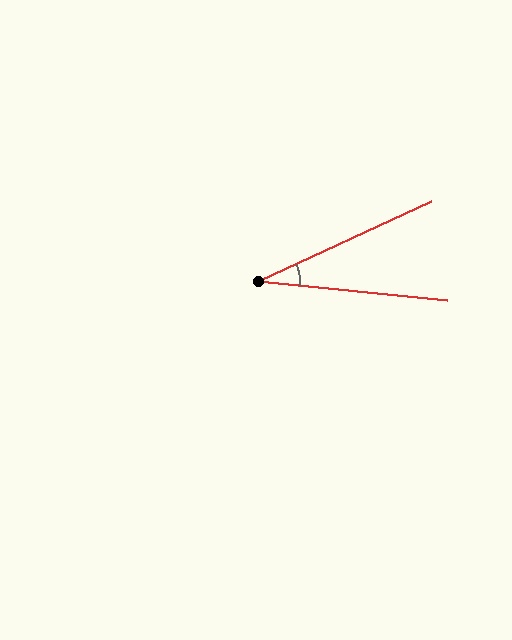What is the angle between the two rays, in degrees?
Approximately 31 degrees.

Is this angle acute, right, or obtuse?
It is acute.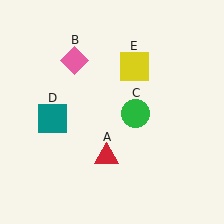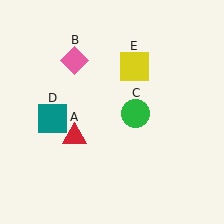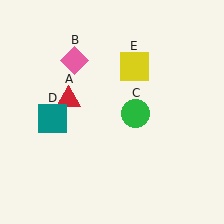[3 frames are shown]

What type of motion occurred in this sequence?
The red triangle (object A) rotated clockwise around the center of the scene.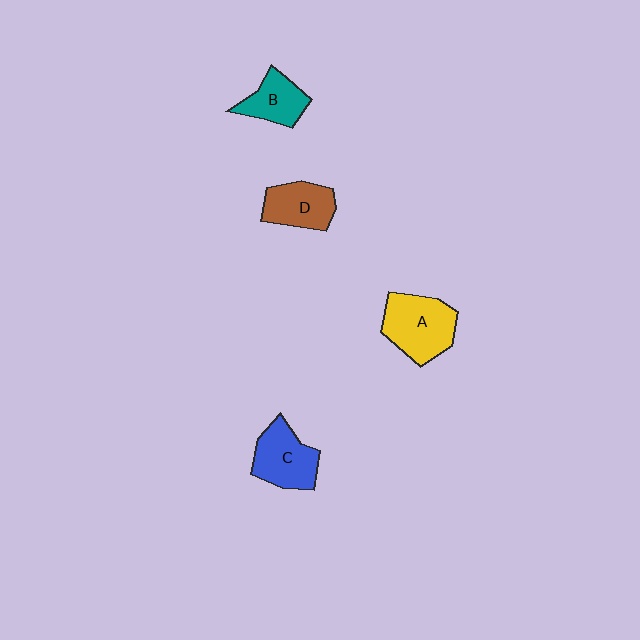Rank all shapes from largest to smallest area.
From largest to smallest: A (yellow), C (blue), D (brown), B (teal).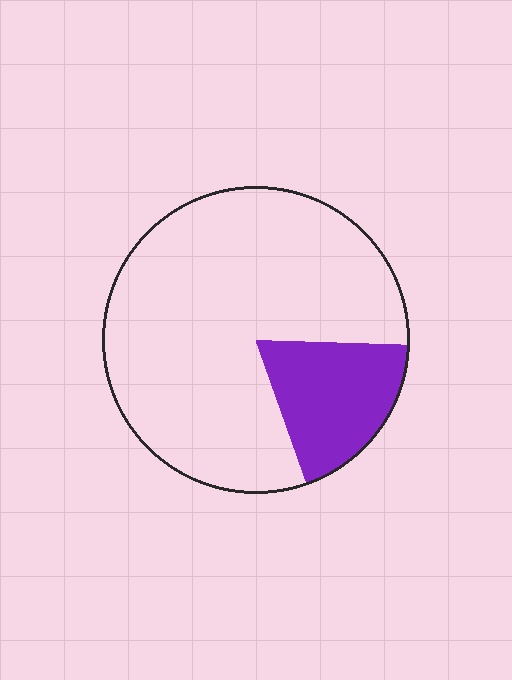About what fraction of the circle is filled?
About one fifth (1/5).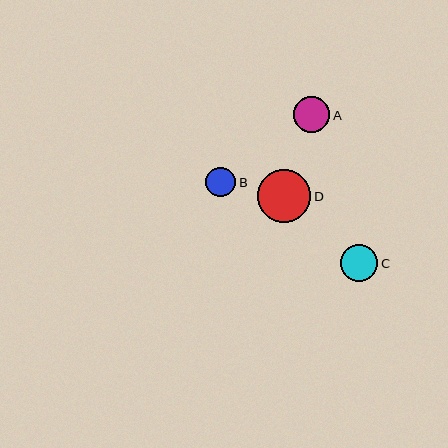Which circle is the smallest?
Circle B is the smallest with a size of approximately 30 pixels.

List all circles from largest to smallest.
From largest to smallest: D, C, A, B.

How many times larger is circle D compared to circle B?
Circle D is approximately 1.8 times the size of circle B.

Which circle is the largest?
Circle D is the largest with a size of approximately 53 pixels.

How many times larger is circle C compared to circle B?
Circle C is approximately 1.2 times the size of circle B.